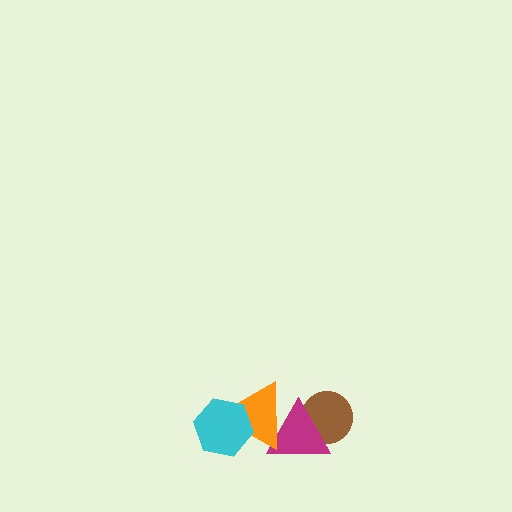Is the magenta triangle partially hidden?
Yes, it is partially covered by another shape.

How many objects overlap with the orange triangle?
2 objects overlap with the orange triangle.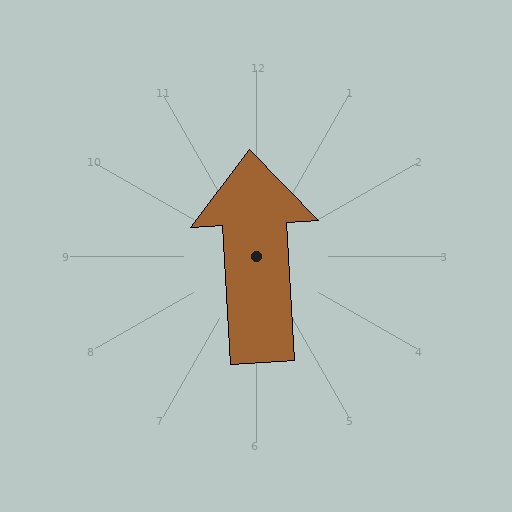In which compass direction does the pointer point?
North.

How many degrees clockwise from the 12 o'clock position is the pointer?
Approximately 357 degrees.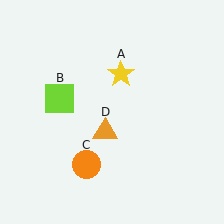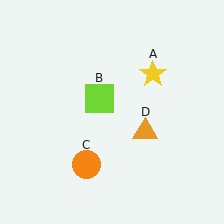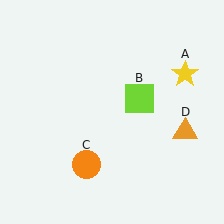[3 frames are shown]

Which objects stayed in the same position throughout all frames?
Orange circle (object C) remained stationary.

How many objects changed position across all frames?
3 objects changed position: yellow star (object A), lime square (object B), orange triangle (object D).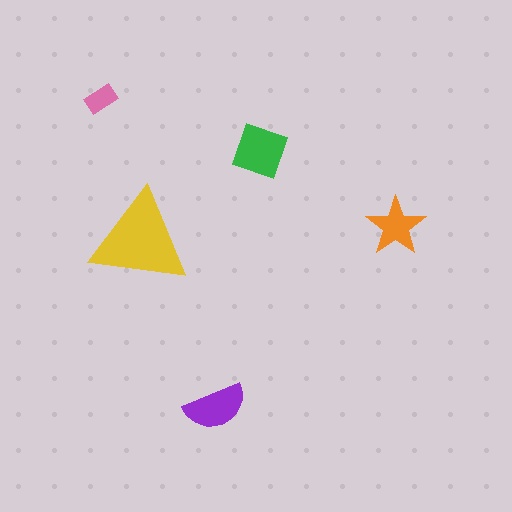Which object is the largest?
The yellow triangle.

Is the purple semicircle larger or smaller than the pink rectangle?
Larger.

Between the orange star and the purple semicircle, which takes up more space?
The purple semicircle.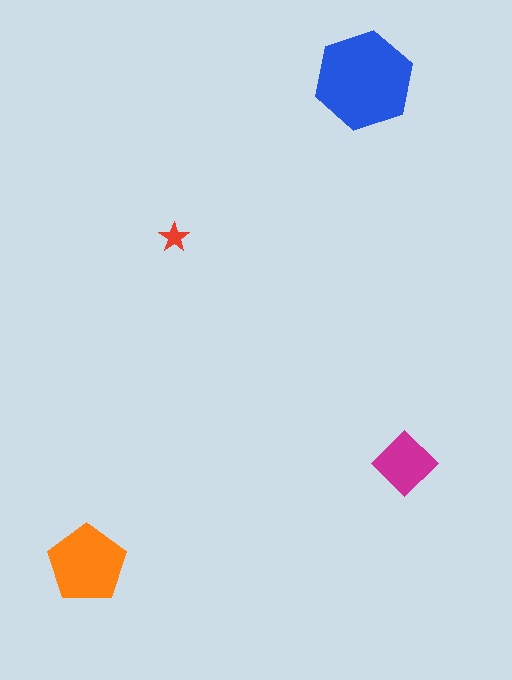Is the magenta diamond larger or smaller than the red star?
Larger.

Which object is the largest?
The blue hexagon.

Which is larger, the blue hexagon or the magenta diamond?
The blue hexagon.